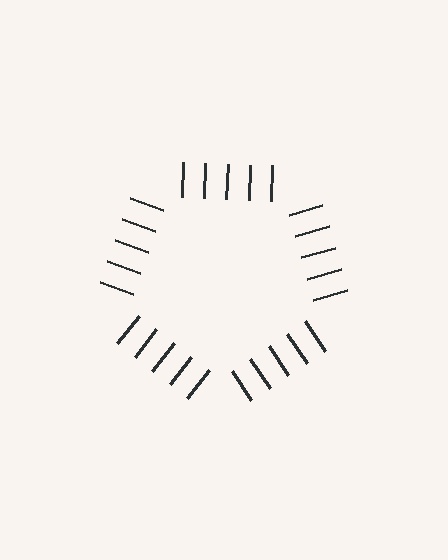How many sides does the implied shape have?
5 sides — the line-ends trace a pentagon.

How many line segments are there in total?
25 — 5 along each of the 5 edges.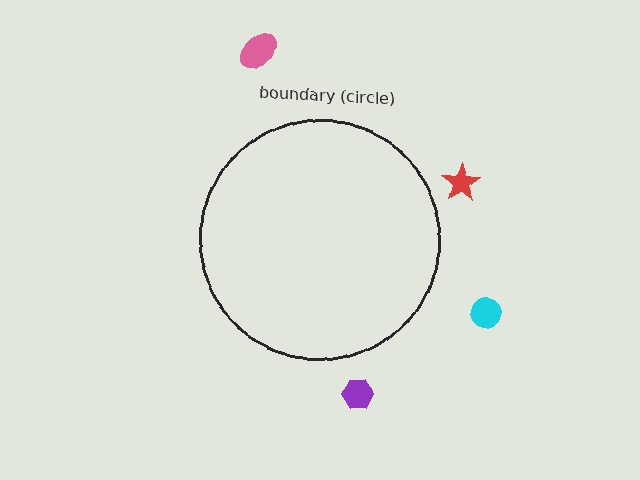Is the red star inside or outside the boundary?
Outside.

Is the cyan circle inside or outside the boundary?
Outside.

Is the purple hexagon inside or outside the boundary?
Outside.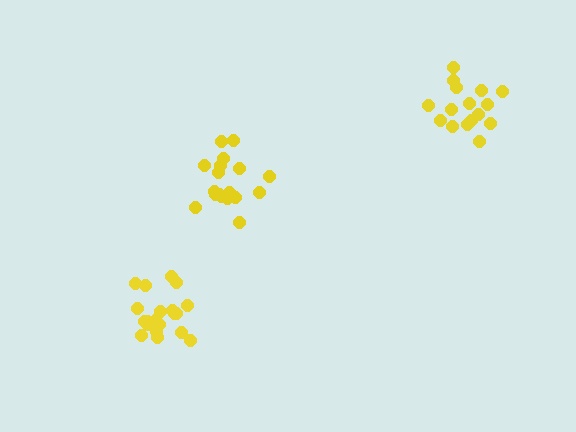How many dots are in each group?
Group 1: 20 dots, Group 2: 16 dots, Group 3: 19 dots (55 total).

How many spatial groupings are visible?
There are 3 spatial groupings.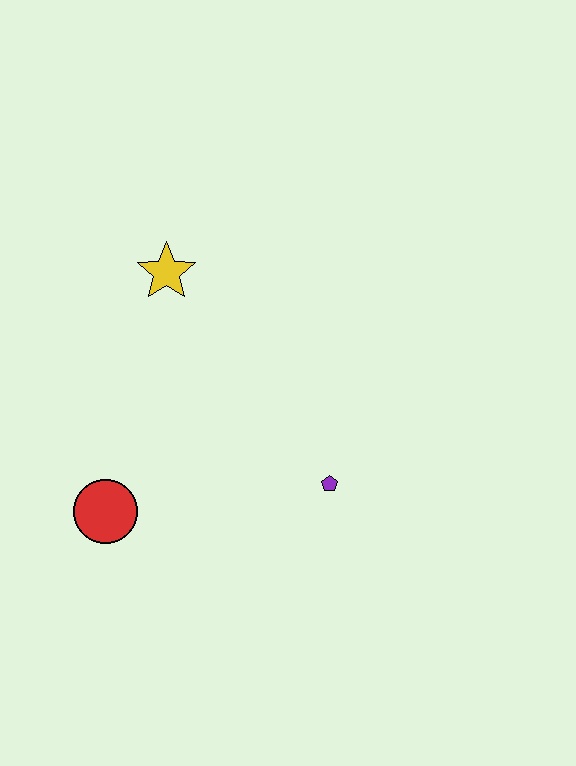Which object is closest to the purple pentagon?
The red circle is closest to the purple pentagon.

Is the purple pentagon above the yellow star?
No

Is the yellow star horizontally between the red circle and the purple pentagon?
Yes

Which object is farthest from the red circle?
The yellow star is farthest from the red circle.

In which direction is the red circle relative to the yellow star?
The red circle is below the yellow star.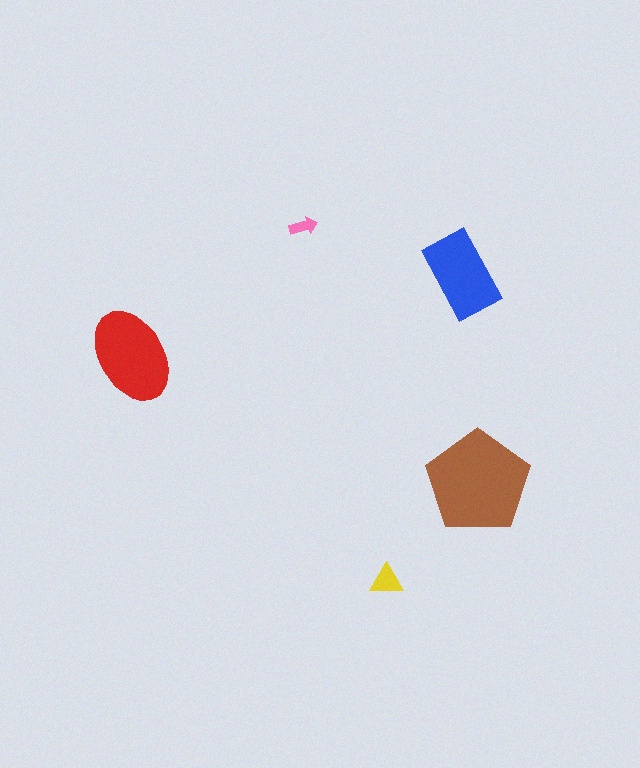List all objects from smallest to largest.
The pink arrow, the yellow triangle, the blue rectangle, the red ellipse, the brown pentagon.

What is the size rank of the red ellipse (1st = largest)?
2nd.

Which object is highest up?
The pink arrow is topmost.